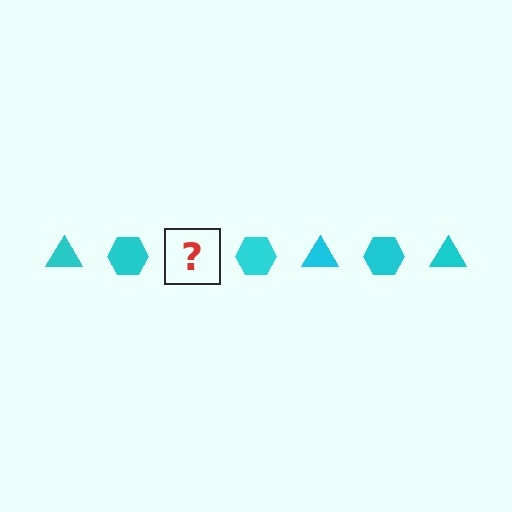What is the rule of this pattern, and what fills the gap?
The rule is that the pattern cycles through triangle, hexagon shapes in cyan. The gap should be filled with a cyan triangle.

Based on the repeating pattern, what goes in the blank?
The blank should be a cyan triangle.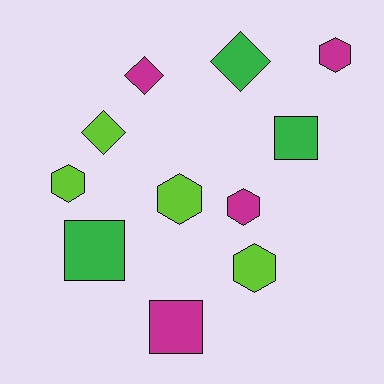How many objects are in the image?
There are 11 objects.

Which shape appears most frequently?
Hexagon, with 5 objects.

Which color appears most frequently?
Magenta, with 4 objects.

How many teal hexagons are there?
There are no teal hexagons.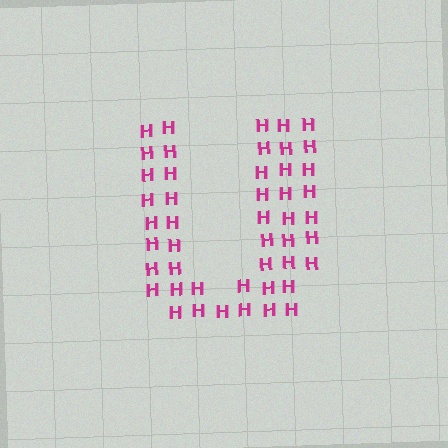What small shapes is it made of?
It is made of small letter H's.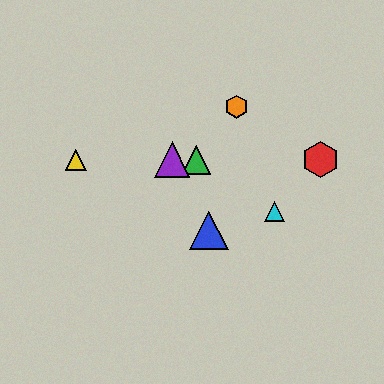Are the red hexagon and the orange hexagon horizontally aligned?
No, the red hexagon is at y≈160 and the orange hexagon is at y≈107.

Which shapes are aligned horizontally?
The red hexagon, the green triangle, the yellow triangle, the purple triangle are aligned horizontally.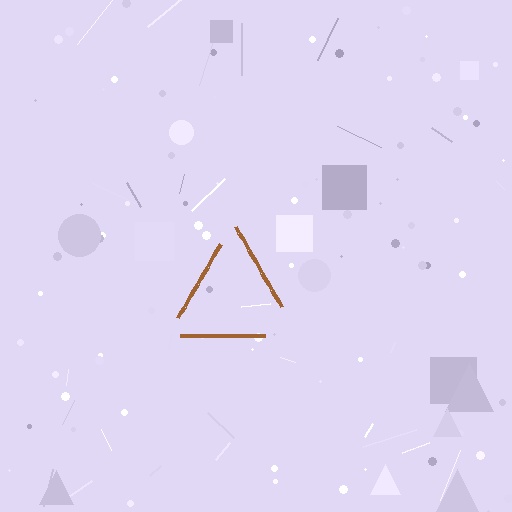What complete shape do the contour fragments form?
The contour fragments form a triangle.